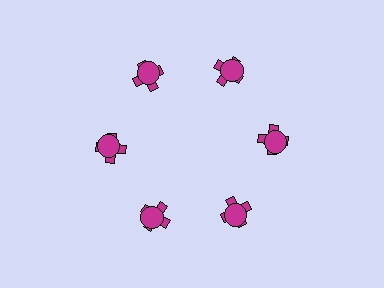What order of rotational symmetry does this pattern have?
This pattern has 6-fold rotational symmetry.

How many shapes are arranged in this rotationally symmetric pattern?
There are 12 shapes, arranged in 6 groups of 2.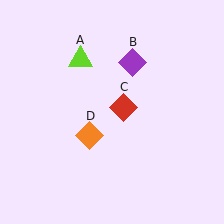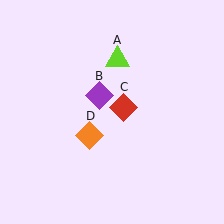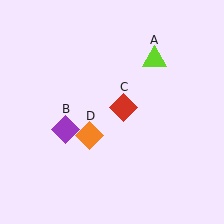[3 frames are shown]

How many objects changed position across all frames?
2 objects changed position: lime triangle (object A), purple diamond (object B).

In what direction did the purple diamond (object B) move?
The purple diamond (object B) moved down and to the left.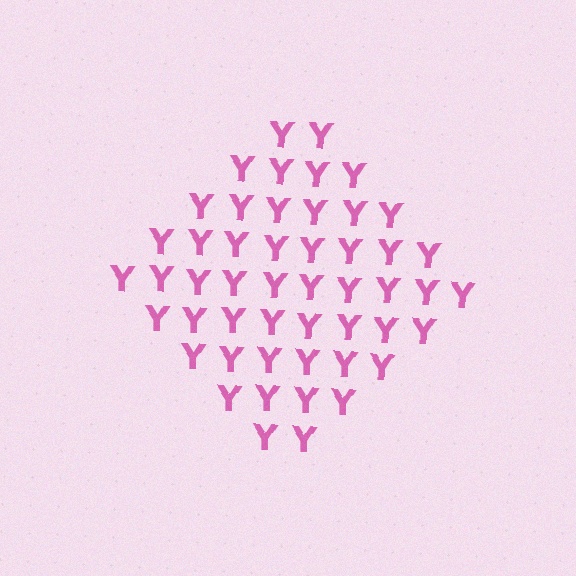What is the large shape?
The large shape is a diamond.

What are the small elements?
The small elements are letter Y's.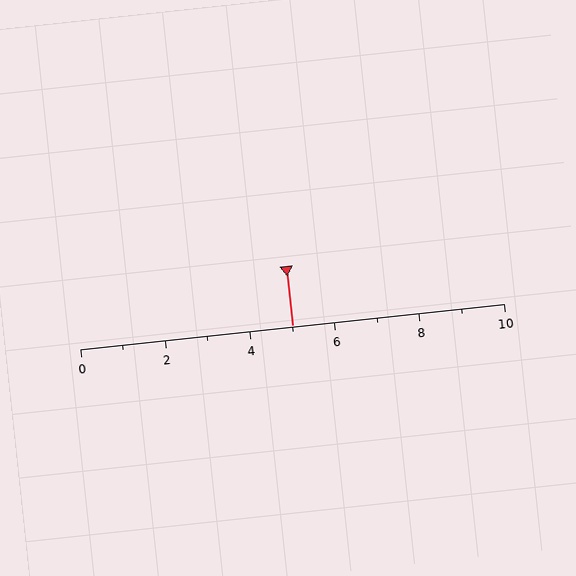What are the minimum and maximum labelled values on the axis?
The axis runs from 0 to 10.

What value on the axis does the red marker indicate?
The marker indicates approximately 5.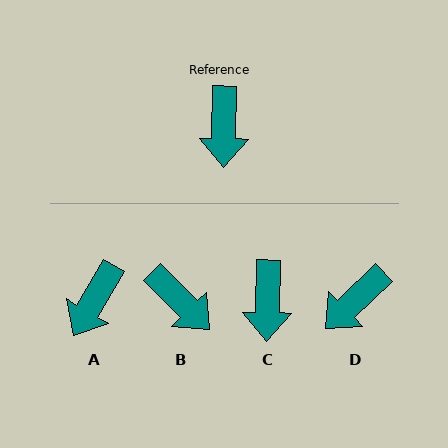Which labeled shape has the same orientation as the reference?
C.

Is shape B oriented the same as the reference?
No, it is off by about 46 degrees.